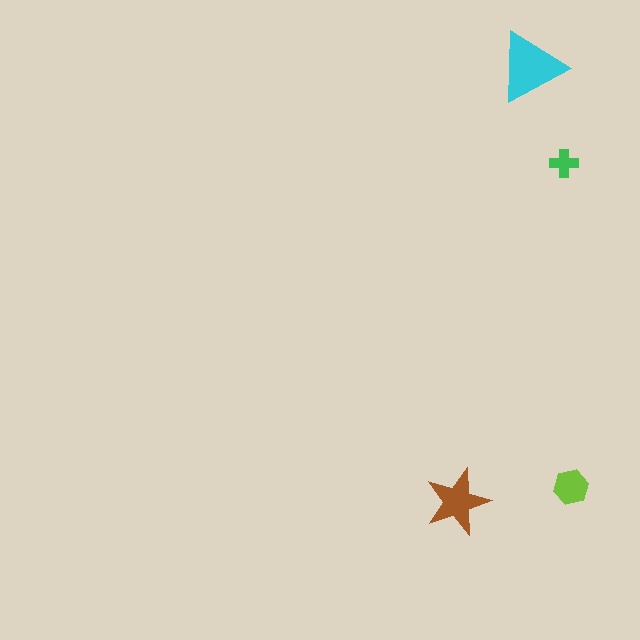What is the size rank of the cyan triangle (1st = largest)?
1st.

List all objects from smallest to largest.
The green cross, the lime hexagon, the brown star, the cyan triangle.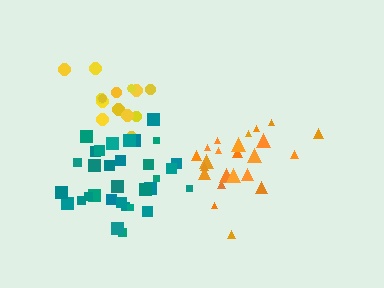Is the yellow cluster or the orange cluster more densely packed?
Yellow.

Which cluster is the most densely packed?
Teal.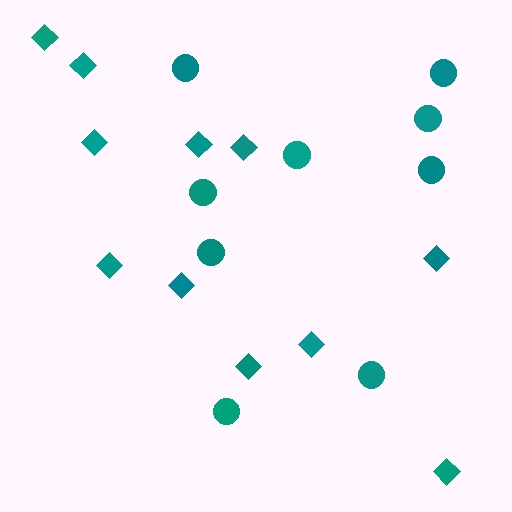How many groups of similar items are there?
There are 2 groups: one group of diamonds (11) and one group of circles (9).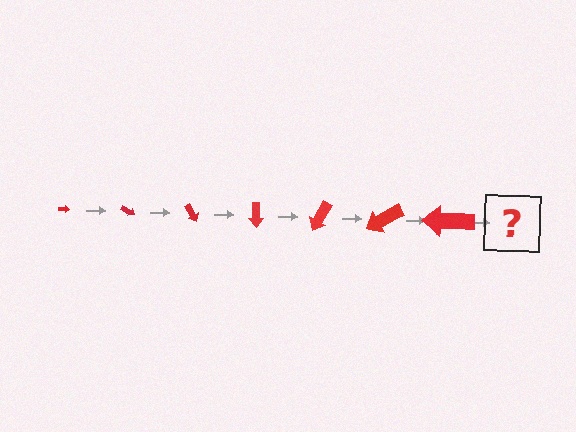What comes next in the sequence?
The next element should be an arrow, larger than the previous one and rotated 210 degrees from the start.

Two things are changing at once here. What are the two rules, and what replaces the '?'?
The two rules are that the arrow grows larger each step and it rotates 30 degrees each step. The '?' should be an arrow, larger than the previous one and rotated 210 degrees from the start.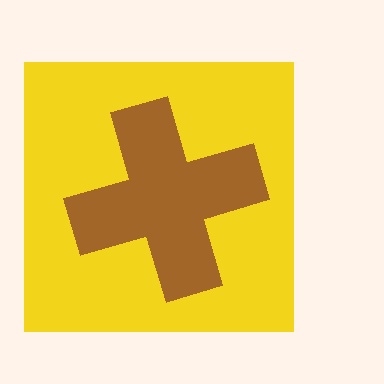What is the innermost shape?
The brown cross.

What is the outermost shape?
The yellow square.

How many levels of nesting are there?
2.